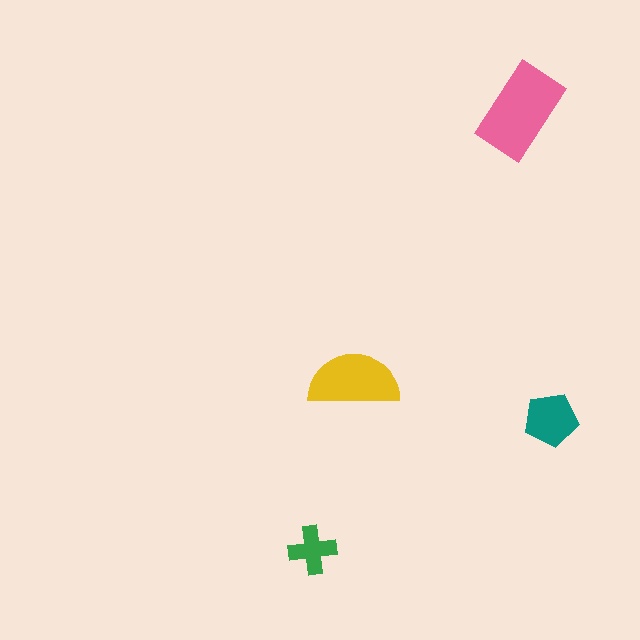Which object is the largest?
The pink rectangle.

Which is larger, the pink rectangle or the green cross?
The pink rectangle.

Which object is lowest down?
The green cross is bottommost.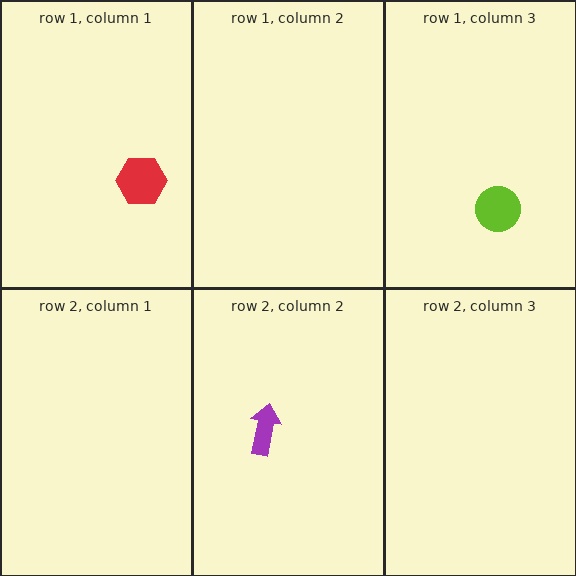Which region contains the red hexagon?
The row 1, column 1 region.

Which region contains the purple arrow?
The row 2, column 2 region.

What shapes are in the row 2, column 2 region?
The purple arrow.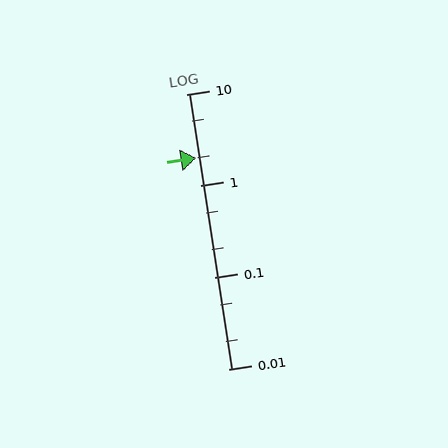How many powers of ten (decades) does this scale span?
The scale spans 3 decades, from 0.01 to 10.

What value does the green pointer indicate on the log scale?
The pointer indicates approximately 2.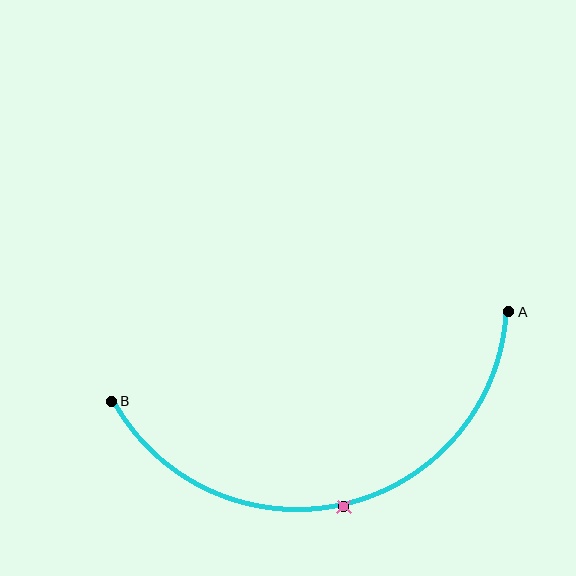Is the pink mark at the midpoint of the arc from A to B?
Yes. The pink mark lies on the arc at equal arc-length from both A and B — it is the arc midpoint.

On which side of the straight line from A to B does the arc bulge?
The arc bulges below the straight line connecting A and B.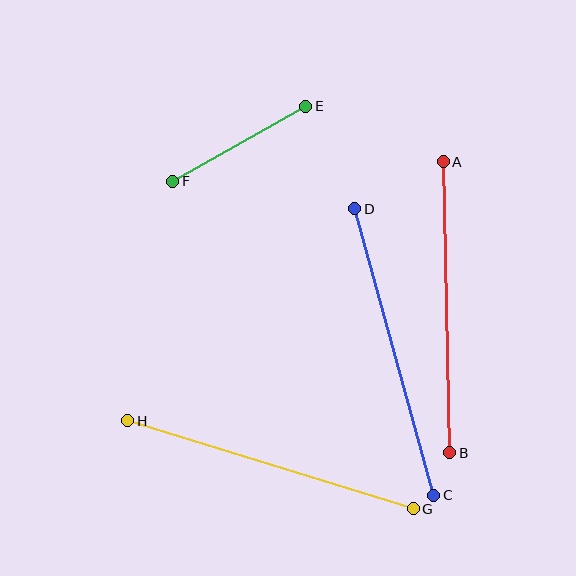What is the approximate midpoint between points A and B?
The midpoint is at approximately (447, 307) pixels.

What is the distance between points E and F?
The distance is approximately 153 pixels.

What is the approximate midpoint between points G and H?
The midpoint is at approximately (270, 465) pixels.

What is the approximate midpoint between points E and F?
The midpoint is at approximately (239, 144) pixels.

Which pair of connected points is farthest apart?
Points G and H are farthest apart.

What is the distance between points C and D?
The distance is approximately 297 pixels.